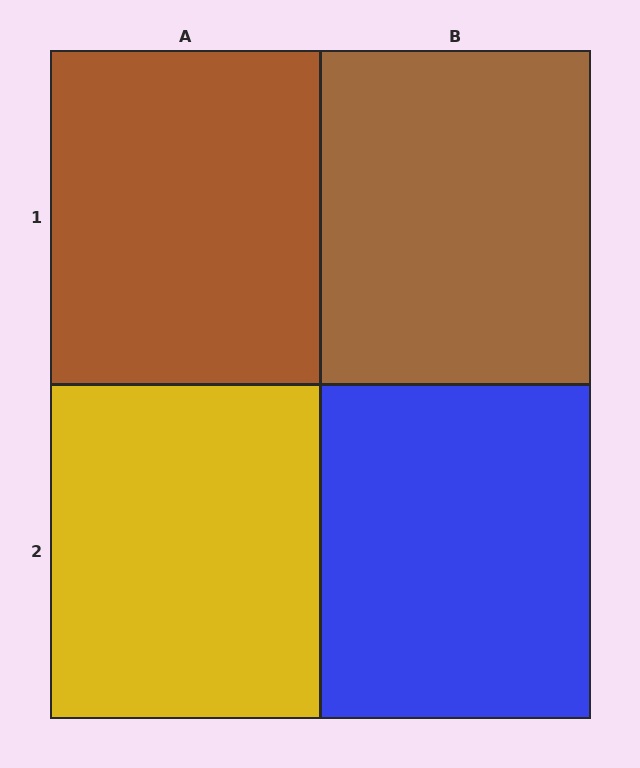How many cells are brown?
2 cells are brown.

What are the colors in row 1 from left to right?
Brown, brown.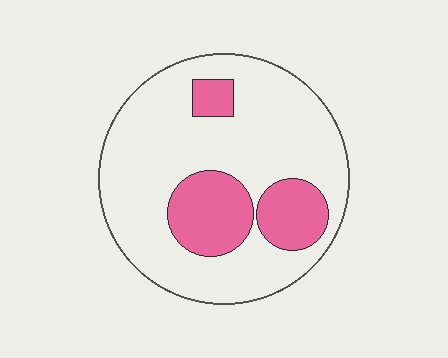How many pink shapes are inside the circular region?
3.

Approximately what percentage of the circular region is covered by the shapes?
Approximately 25%.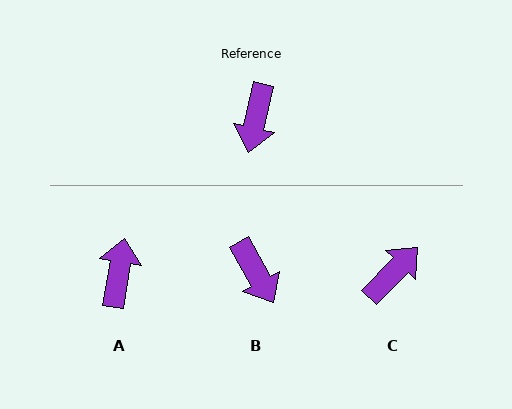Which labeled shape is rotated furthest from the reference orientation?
A, about 177 degrees away.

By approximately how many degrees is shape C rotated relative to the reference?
Approximately 148 degrees counter-clockwise.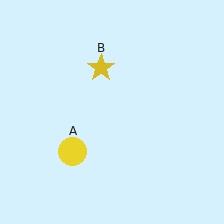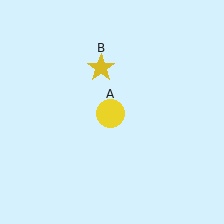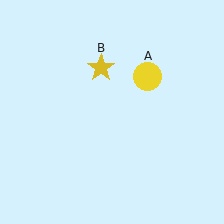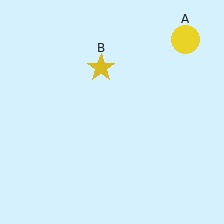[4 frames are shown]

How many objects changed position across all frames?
1 object changed position: yellow circle (object A).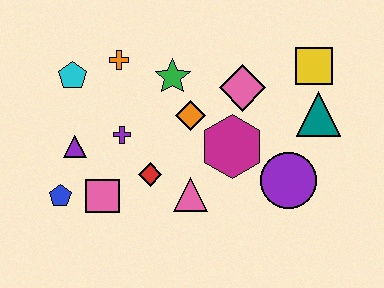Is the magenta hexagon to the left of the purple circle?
Yes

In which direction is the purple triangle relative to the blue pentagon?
The purple triangle is above the blue pentagon.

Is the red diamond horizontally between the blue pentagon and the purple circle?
Yes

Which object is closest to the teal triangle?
The yellow square is closest to the teal triangle.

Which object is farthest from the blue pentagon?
The yellow square is farthest from the blue pentagon.